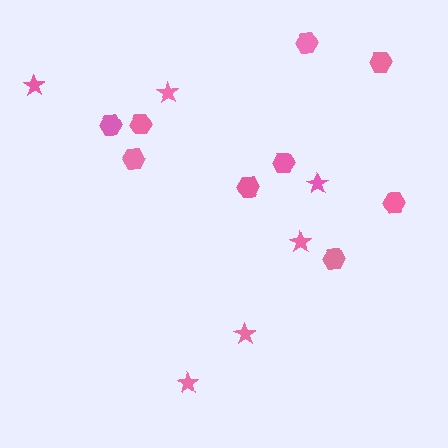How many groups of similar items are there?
There are 2 groups: one group of hexagons (9) and one group of stars (6).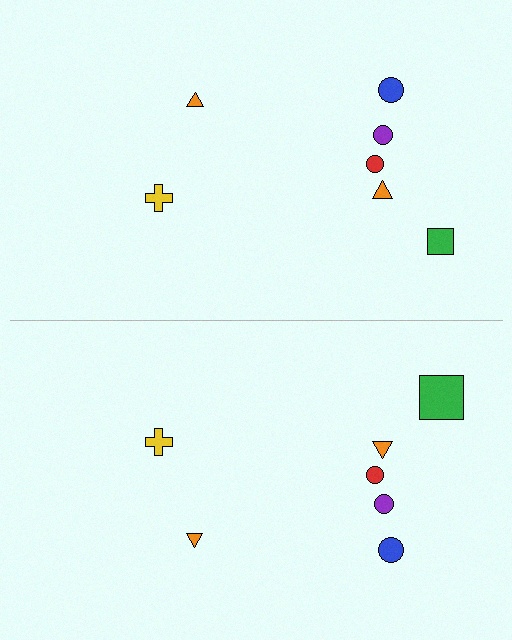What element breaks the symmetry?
The green square on the bottom side has a different size than its mirror counterpart.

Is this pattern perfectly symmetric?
No, the pattern is not perfectly symmetric. The green square on the bottom side has a different size than its mirror counterpart.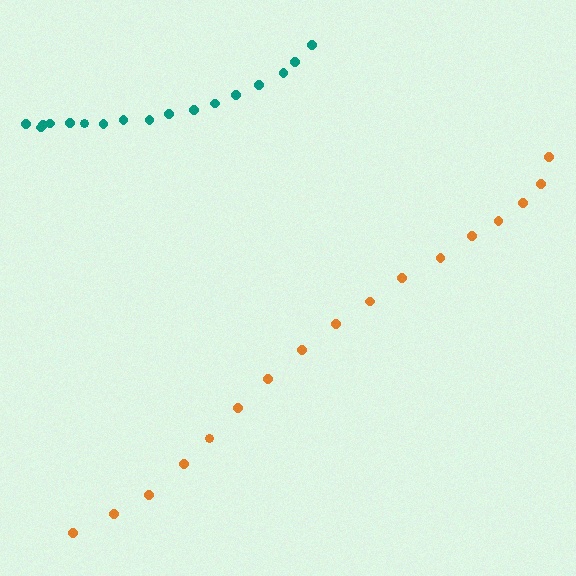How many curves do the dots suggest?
There are 2 distinct paths.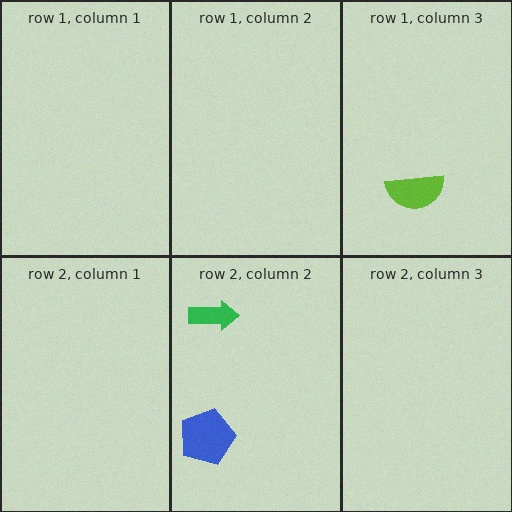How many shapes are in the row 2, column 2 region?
2.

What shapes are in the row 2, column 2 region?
The blue pentagon, the green arrow.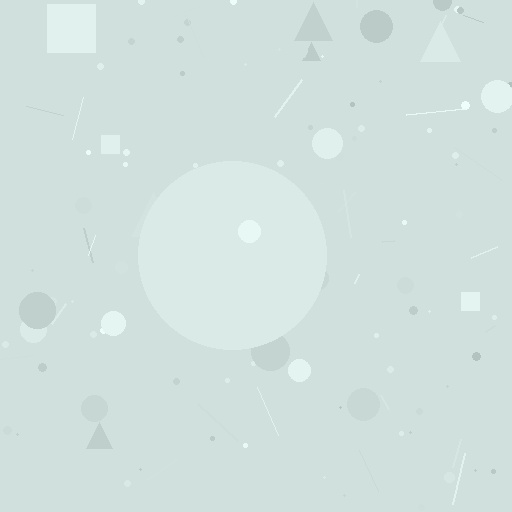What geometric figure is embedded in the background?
A circle is embedded in the background.